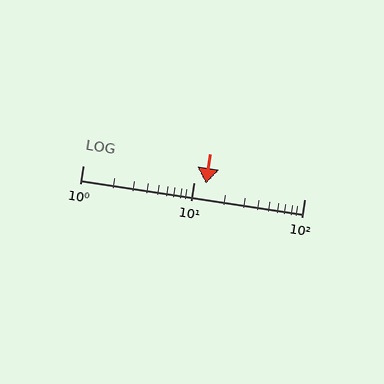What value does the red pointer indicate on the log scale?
The pointer indicates approximately 13.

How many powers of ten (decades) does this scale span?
The scale spans 2 decades, from 1 to 100.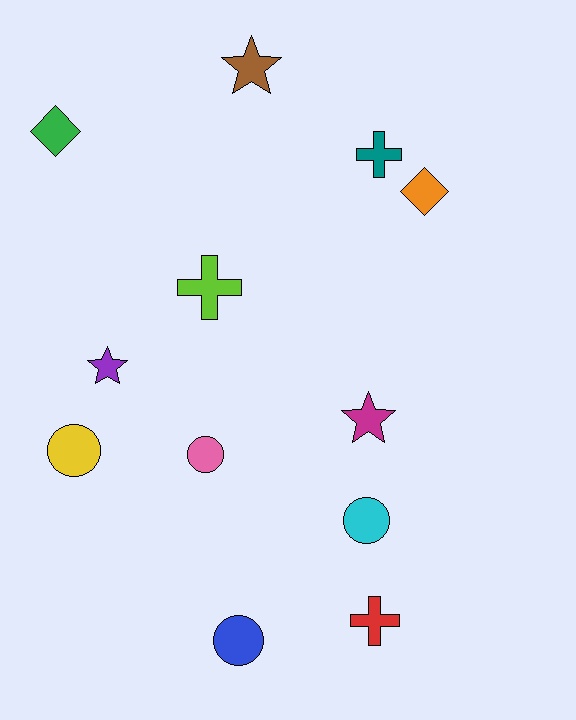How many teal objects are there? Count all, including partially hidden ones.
There is 1 teal object.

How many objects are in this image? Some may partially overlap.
There are 12 objects.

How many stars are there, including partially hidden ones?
There are 3 stars.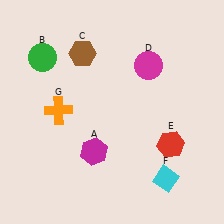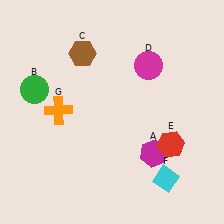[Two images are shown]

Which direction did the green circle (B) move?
The green circle (B) moved down.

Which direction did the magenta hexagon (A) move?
The magenta hexagon (A) moved right.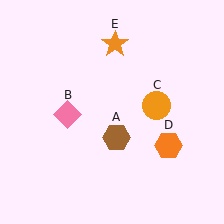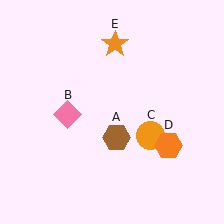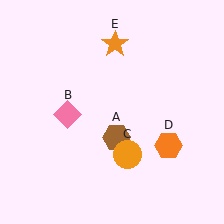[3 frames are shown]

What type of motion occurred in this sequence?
The orange circle (object C) rotated clockwise around the center of the scene.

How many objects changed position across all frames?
1 object changed position: orange circle (object C).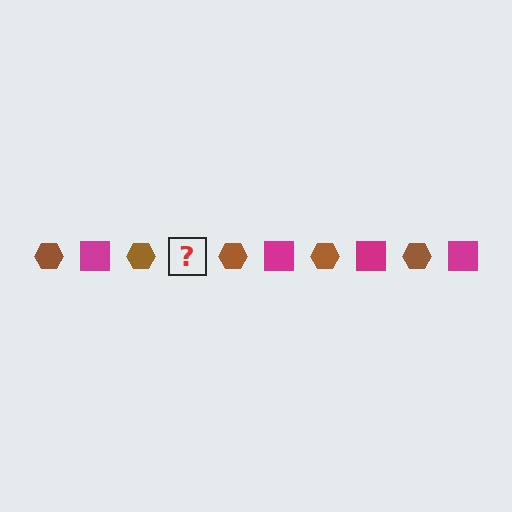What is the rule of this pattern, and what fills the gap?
The rule is that the pattern alternates between brown hexagon and magenta square. The gap should be filled with a magenta square.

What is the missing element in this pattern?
The missing element is a magenta square.